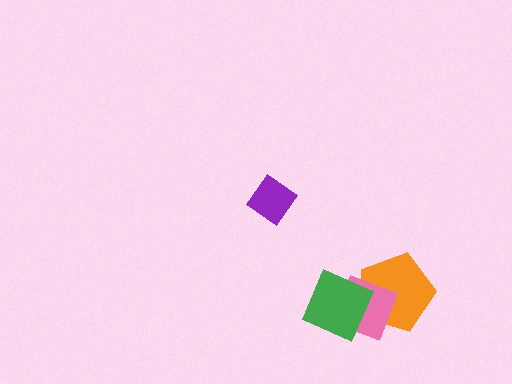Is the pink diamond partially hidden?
Yes, it is partially covered by another shape.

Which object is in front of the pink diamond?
The green diamond is in front of the pink diamond.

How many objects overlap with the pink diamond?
2 objects overlap with the pink diamond.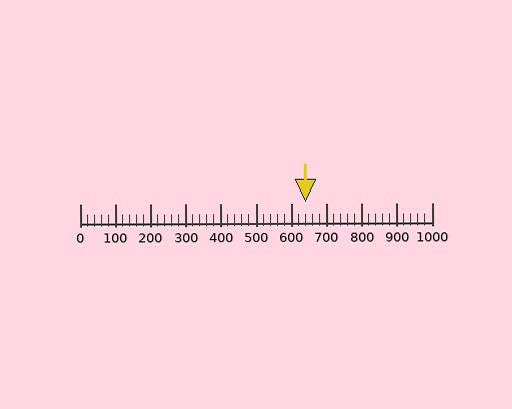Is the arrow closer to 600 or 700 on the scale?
The arrow is closer to 600.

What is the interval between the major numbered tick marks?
The major tick marks are spaced 100 units apart.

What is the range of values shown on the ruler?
The ruler shows values from 0 to 1000.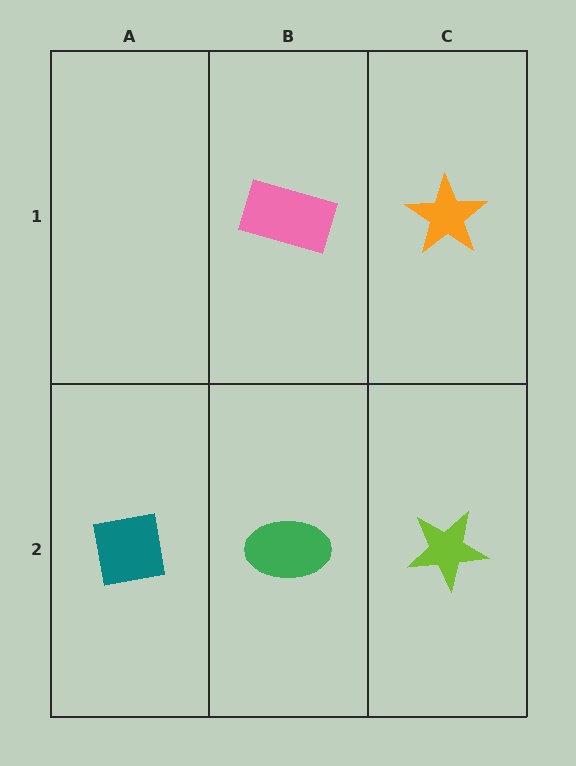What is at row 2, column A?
A teal square.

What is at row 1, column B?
A pink rectangle.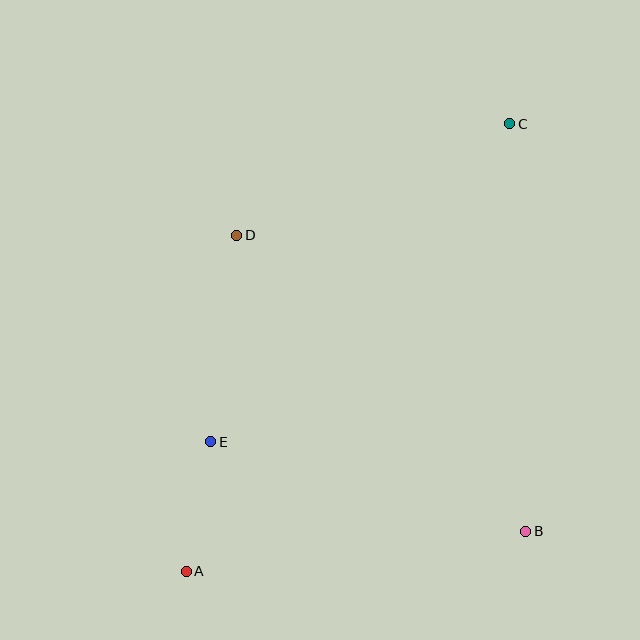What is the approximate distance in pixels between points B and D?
The distance between B and D is approximately 414 pixels.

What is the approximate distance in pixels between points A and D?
The distance between A and D is approximately 340 pixels.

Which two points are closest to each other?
Points A and E are closest to each other.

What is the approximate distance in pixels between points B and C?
The distance between B and C is approximately 408 pixels.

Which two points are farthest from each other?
Points A and C are farthest from each other.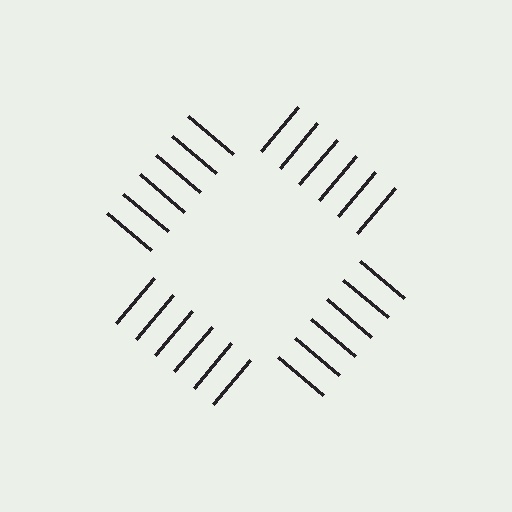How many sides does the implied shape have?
4 sides — the line-ends trace a square.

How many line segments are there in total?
24 — 6 along each of the 4 edges.